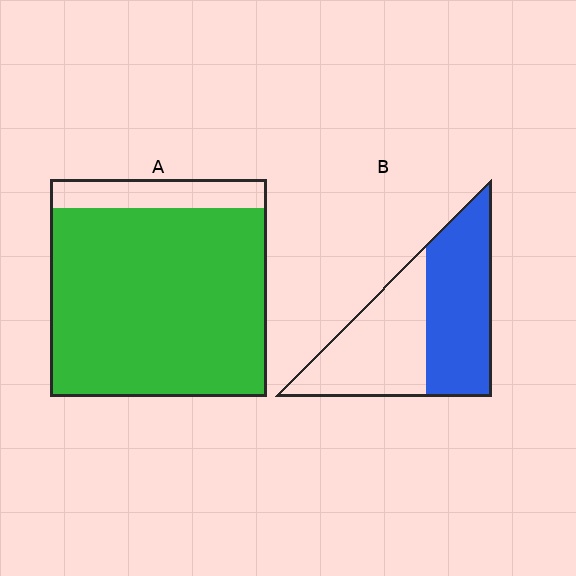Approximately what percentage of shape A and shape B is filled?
A is approximately 85% and B is approximately 50%.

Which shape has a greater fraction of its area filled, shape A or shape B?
Shape A.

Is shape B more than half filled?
Roughly half.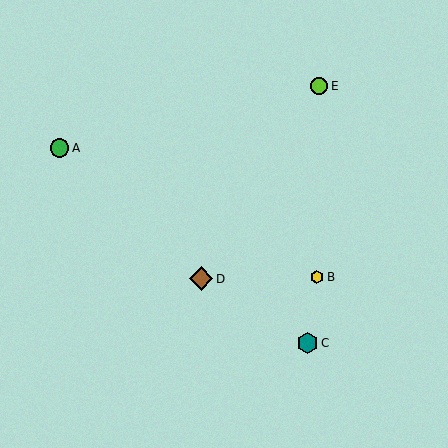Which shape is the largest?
The brown diamond (labeled D) is the largest.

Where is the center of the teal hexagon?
The center of the teal hexagon is at (308, 343).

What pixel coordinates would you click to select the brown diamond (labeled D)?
Click at (201, 279) to select the brown diamond D.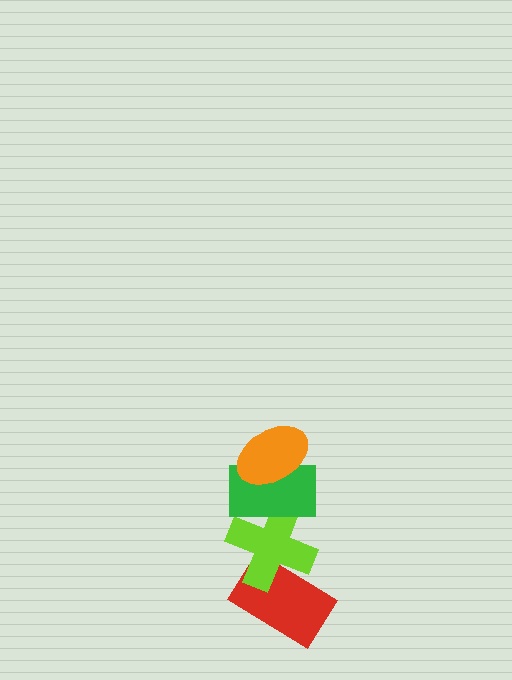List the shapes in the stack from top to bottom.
From top to bottom: the orange ellipse, the green rectangle, the lime cross, the red rectangle.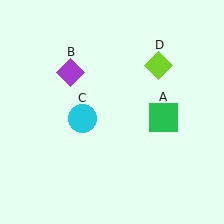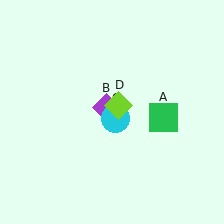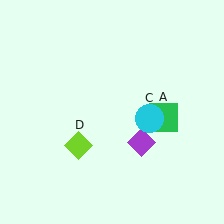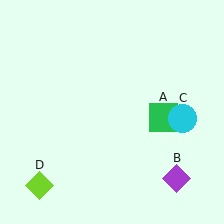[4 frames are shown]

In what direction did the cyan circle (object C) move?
The cyan circle (object C) moved right.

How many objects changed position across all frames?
3 objects changed position: purple diamond (object B), cyan circle (object C), lime diamond (object D).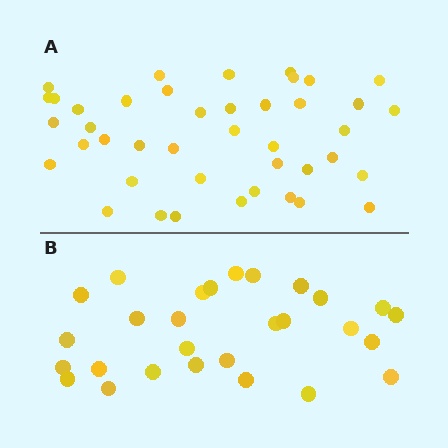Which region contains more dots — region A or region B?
Region A (the top region) has more dots.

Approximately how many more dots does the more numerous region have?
Region A has approximately 15 more dots than region B.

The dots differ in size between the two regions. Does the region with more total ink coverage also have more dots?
No. Region B has more total ink coverage because its dots are larger, but region A actually contains more individual dots. Total area can be misleading — the number of items is what matters here.